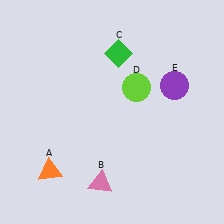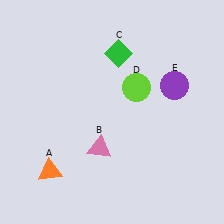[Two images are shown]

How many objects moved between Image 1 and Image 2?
1 object moved between the two images.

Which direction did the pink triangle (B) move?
The pink triangle (B) moved up.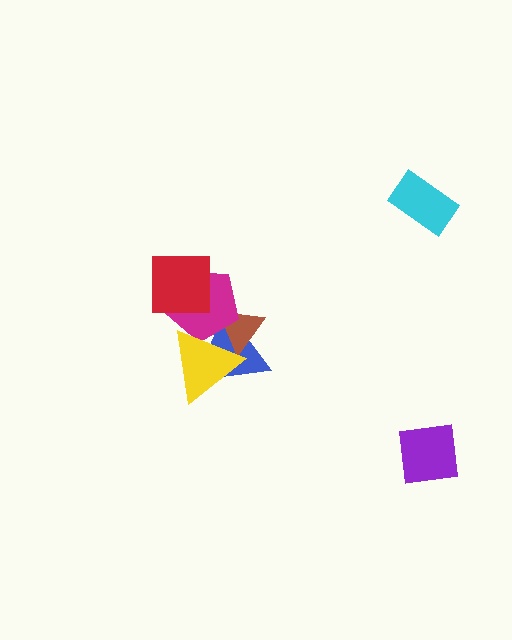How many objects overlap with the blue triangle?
3 objects overlap with the blue triangle.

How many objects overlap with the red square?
1 object overlaps with the red square.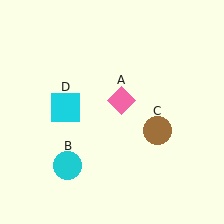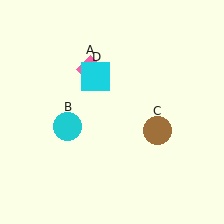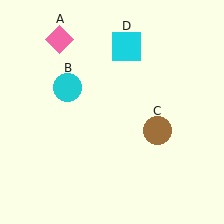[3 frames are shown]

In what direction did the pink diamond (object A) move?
The pink diamond (object A) moved up and to the left.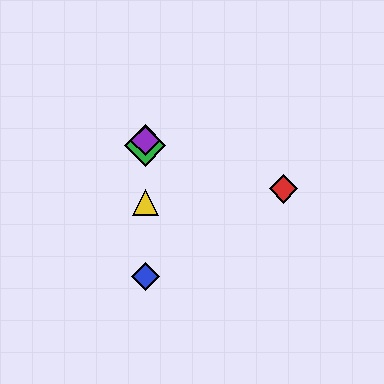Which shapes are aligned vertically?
The blue diamond, the green diamond, the yellow triangle, the purple diamond are aligned vertically.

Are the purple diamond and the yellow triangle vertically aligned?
Yes, both are at x≈145.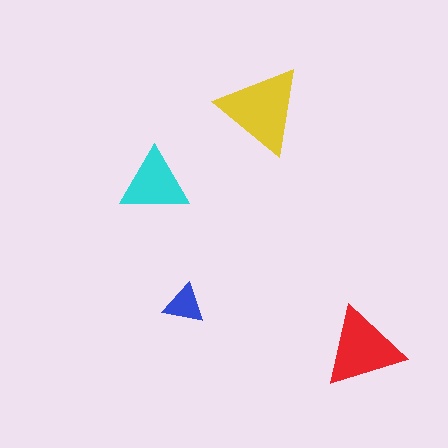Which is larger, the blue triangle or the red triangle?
The red one.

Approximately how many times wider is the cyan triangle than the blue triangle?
About 1.5 times wider.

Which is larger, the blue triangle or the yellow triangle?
The yellow one.